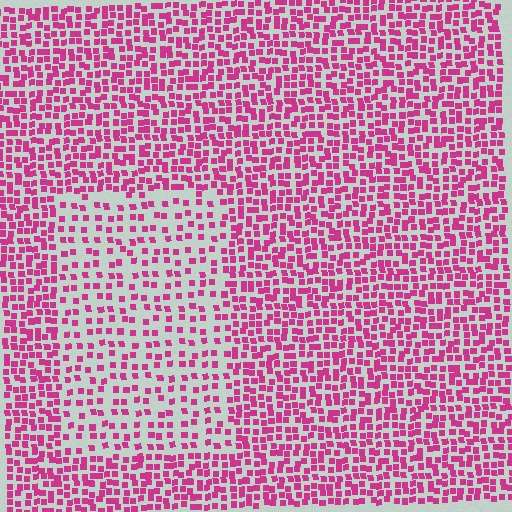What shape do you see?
I see a rectangle.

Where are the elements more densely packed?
The elements are more densely packed outside the rectangle boundary.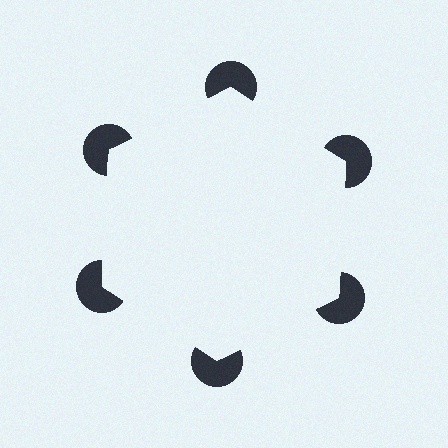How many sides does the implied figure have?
6 sides.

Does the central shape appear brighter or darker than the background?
It typically appears slightly brighter than the background, even though no actual brightness change is drawn.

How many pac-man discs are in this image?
There are 6 — one at each vertex of the illusory hexagon.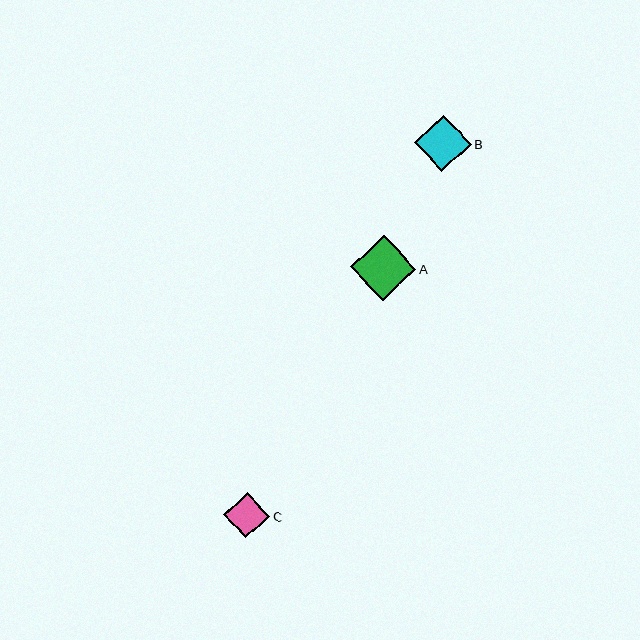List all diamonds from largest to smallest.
From largest to smallest: A, B, C.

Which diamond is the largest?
Diamond A is the largest with a size of approximately 66 pixels.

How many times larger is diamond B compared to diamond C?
Diamond B is approximately 1.2 times the size of diamond C.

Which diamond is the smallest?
Diamond C is the smallest with a size of approximately 46 pixels.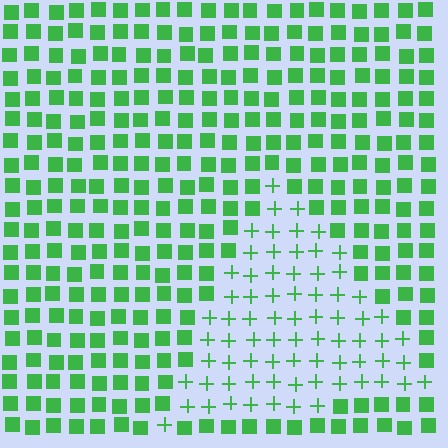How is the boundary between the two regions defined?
The boundary is defined by a change in element shape: plus signs inside vs. squares outside. All elements share the same color and spacing.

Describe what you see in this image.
The image is filled with small green elements arranged in a uniform grid. A triangle-shaped region contains plus signs, while the surrounding area contains squares. The boundary is defined purely by the change in element shape.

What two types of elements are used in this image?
The image uses plus signs inside the triangle region and squares outside it.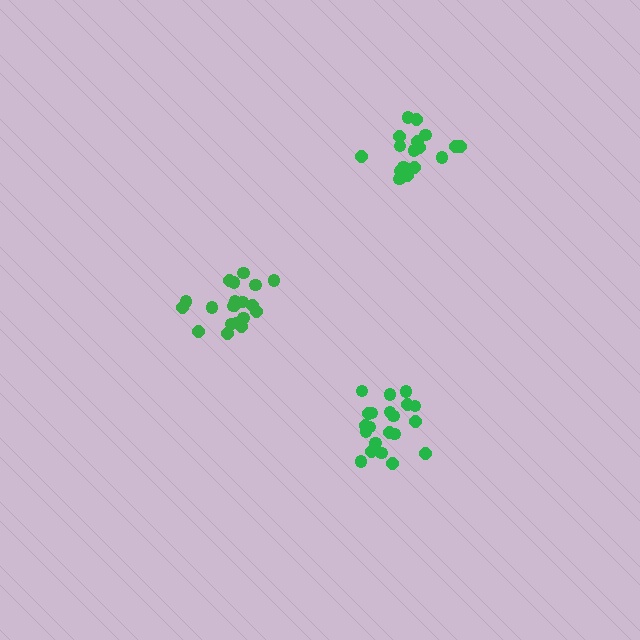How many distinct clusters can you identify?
There are 3 distinct clusters.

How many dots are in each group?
Group 1: 21 dots, Group 2: 18 dots, Group 3: 20 dots (59 total).